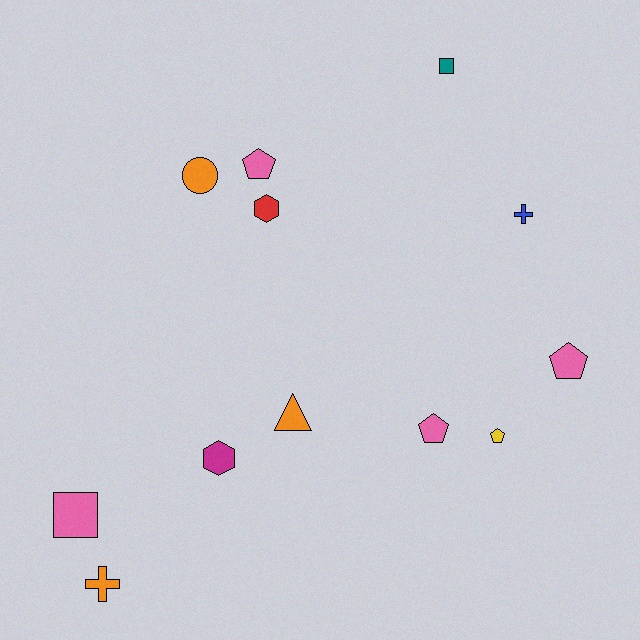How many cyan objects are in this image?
There are no cyan objects.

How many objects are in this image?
There are 12 objects.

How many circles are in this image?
There is 1 circle.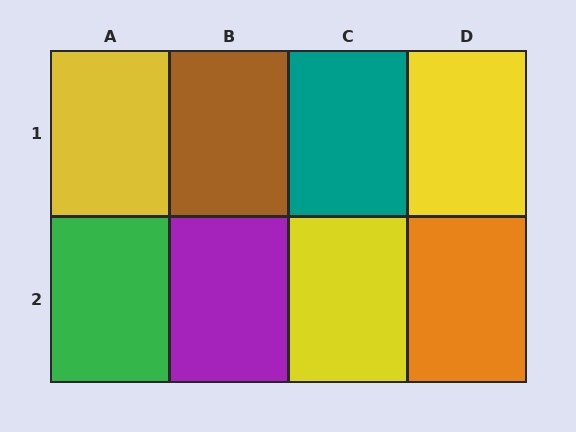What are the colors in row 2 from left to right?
Green, purple, yellow, orange.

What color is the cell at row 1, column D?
Yellow.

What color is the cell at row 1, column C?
Teal.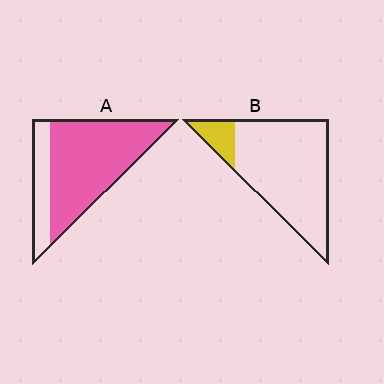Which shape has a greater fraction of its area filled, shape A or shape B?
Shape A.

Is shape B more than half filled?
No.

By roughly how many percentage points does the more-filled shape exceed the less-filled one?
By roughly 65 percentage points (A over B).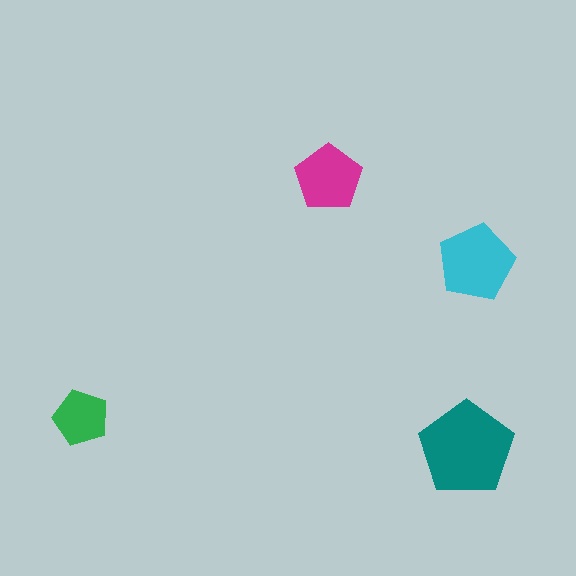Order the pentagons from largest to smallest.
the teal one, the cyan one, the magenta one, the green one.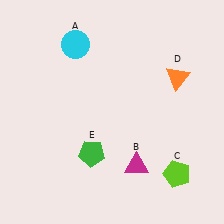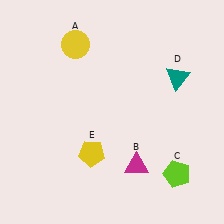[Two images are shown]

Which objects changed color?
A changed from cyan to yellow. D changed from orange to teal. E changed from green to yellow.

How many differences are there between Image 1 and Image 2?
There are 3 differences between the two images.